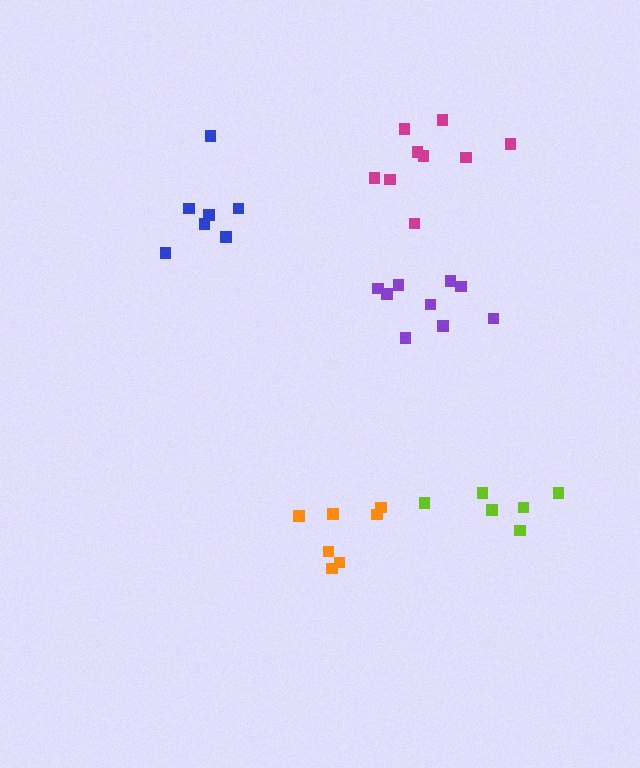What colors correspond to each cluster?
The clusters are colored: orange, blue, lime, purple, magenta.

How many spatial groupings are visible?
There are 5 spatial groupings.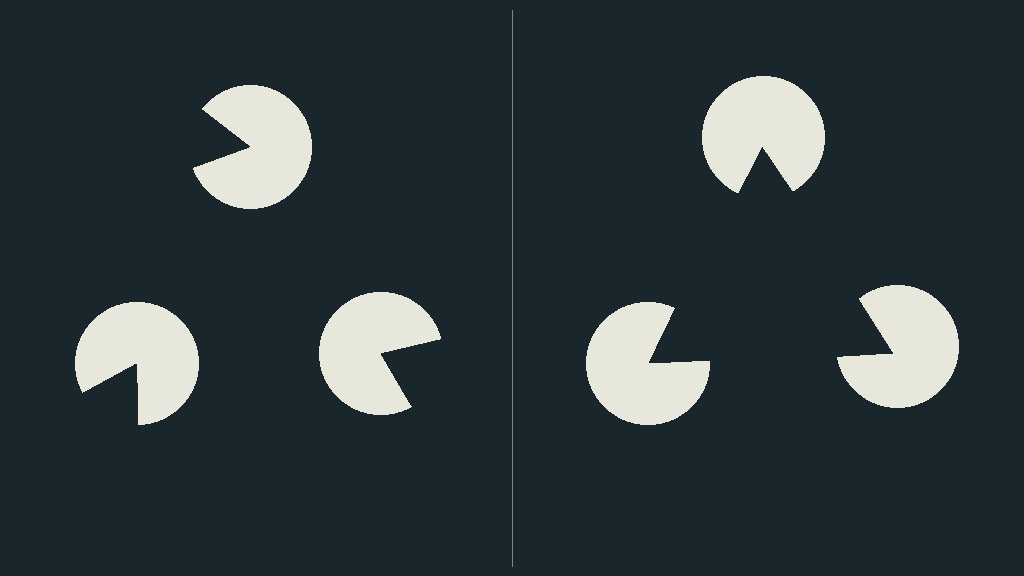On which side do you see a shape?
An illusory triangle appears on the right side. On the left side the wedge cuts are rotated, so no coherent shape forms.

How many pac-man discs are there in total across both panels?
6 — 3 on each side.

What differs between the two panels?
The pac-man discs are positioned identically on both sides; only the wedge orientations differ. On the right they align to a triangle; on the left they are misaligned.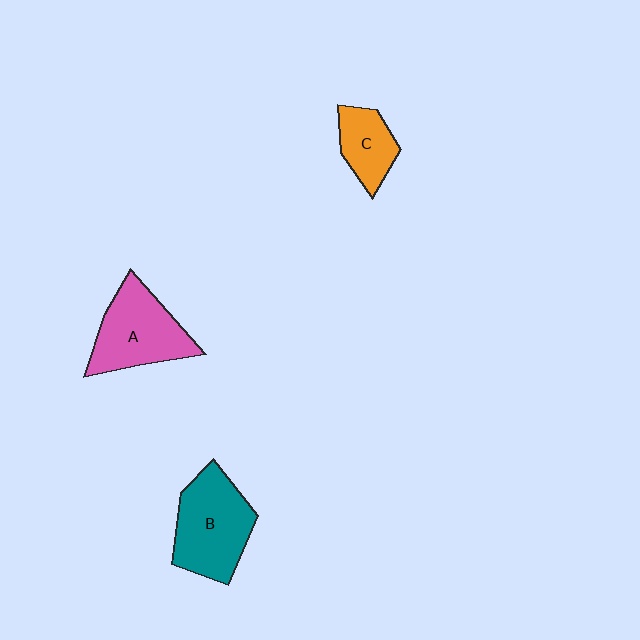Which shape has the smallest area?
Shape C (orange).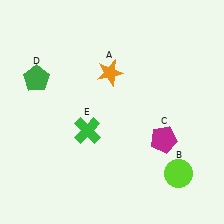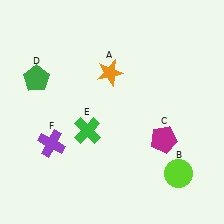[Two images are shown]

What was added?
A purple cross (F) was added in Image 2.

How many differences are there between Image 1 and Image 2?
There is 1 difference between the two images.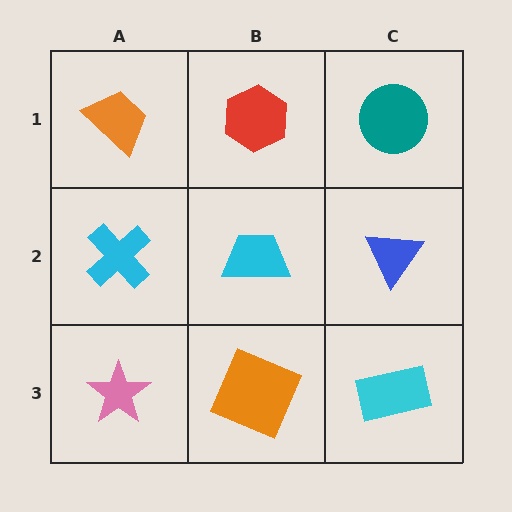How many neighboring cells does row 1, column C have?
2.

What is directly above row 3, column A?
A cyan cross.